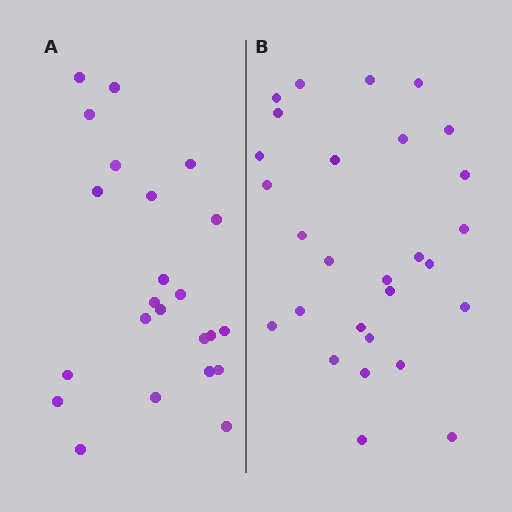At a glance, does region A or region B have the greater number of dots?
Region B (the right region) has more dots.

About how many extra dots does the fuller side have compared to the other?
Region B has about 5 more dots than region A.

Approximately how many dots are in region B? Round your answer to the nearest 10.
About 30 dots. (The exact count is 28, which rounds to 30.)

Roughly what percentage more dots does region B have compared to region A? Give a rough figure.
About 20% more.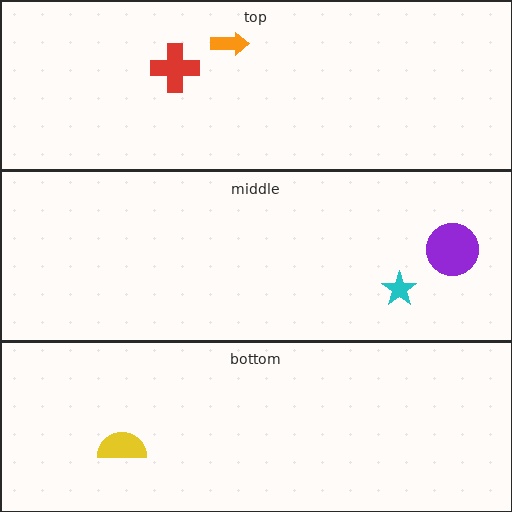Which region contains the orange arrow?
The top region.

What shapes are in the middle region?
The cyan star, the purple circle.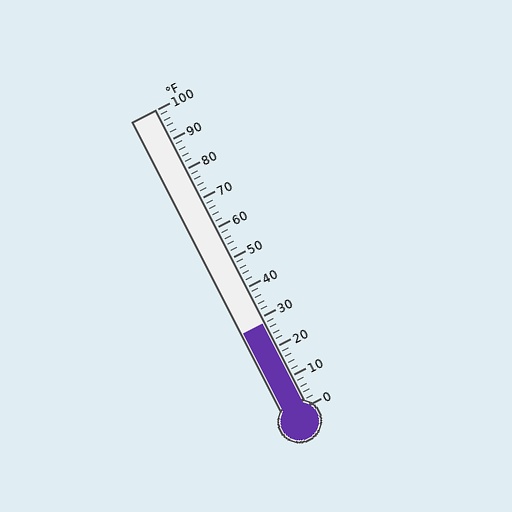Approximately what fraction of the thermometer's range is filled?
The thermometer is filled to approximately 30% of its range.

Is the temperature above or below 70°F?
The temperature is below 70°F.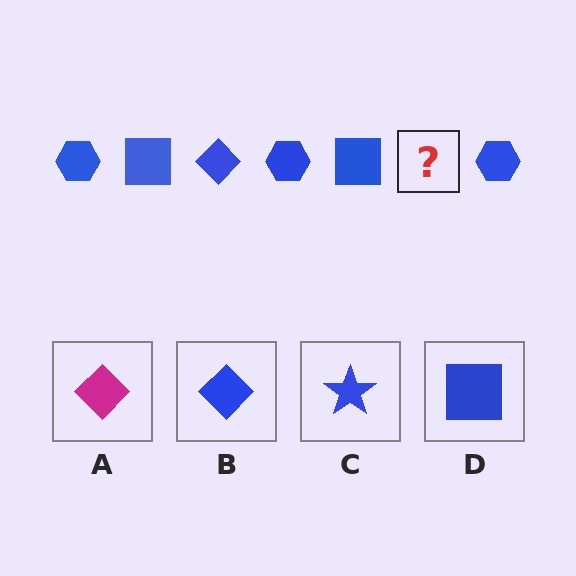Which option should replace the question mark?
Option B.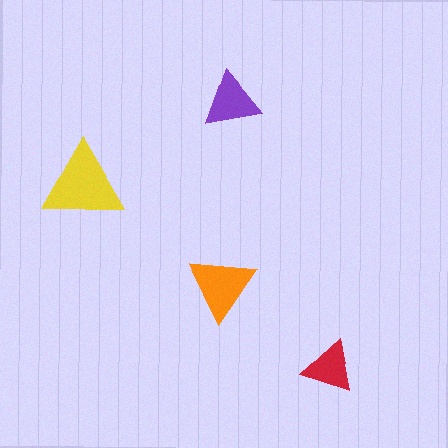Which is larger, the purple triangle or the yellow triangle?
The yellow one.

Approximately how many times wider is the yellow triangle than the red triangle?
About 1.5 times wider.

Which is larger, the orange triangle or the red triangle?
The orange one.